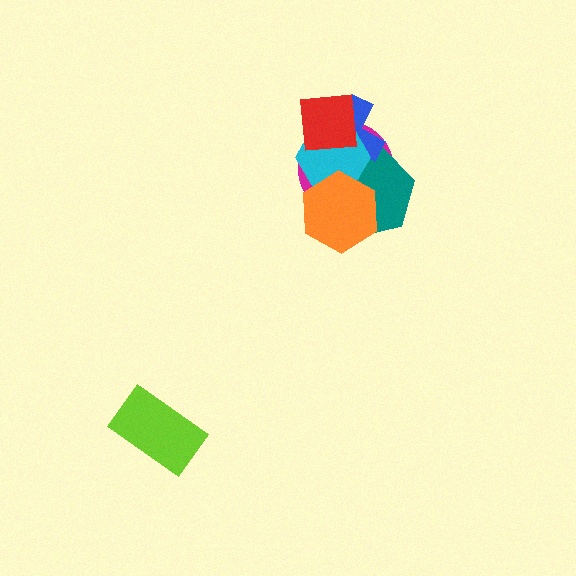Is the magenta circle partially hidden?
Yes, it is partially covered by another shape.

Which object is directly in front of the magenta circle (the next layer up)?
The teal hexagon is directly in front of the magenta circle.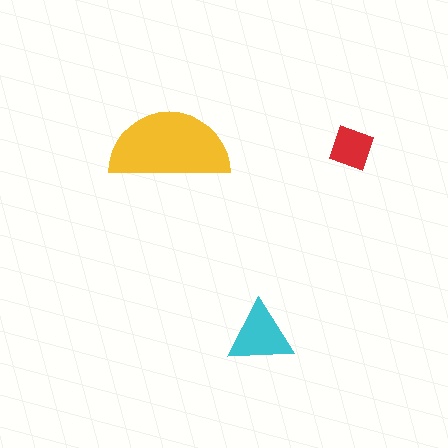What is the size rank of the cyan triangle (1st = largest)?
2nd.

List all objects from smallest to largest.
The red diamond, the cyan triangle, the yellow semicircle.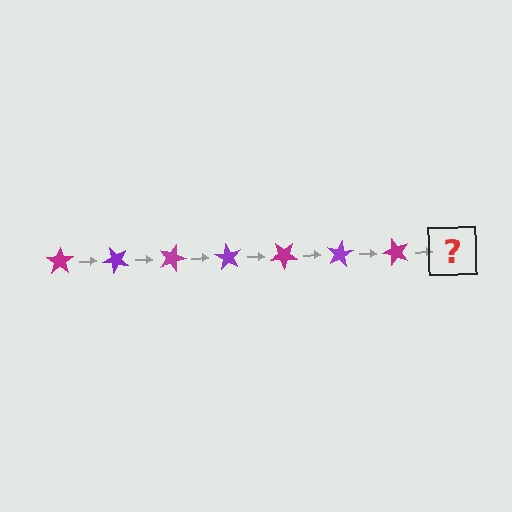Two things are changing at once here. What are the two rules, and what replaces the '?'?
The two rules are that it rotates 45 degrees each step and the color cycles through magenta and purple. The '?' should be a purple star, rotated 315 degrees from the start.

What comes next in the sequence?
The next element should be a purple star, rotated 315 degrees from the start.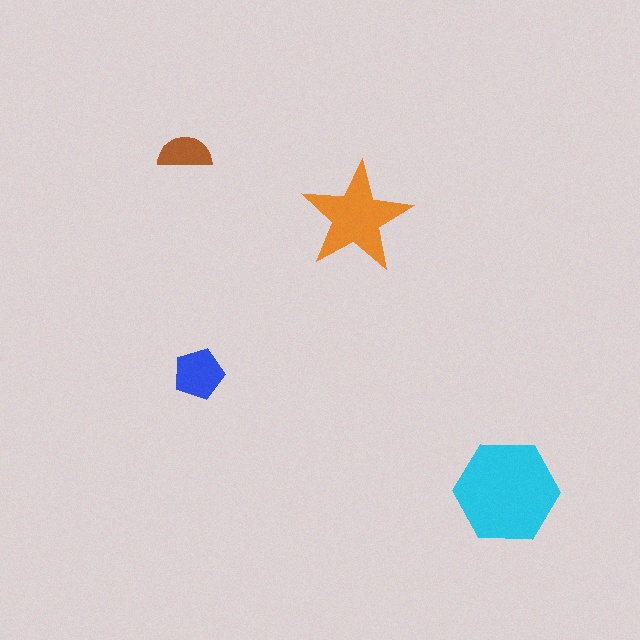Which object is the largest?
The cyan hexagon.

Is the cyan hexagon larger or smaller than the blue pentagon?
Larger.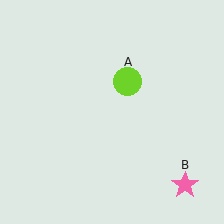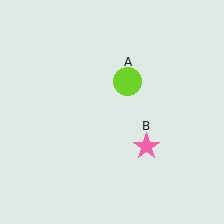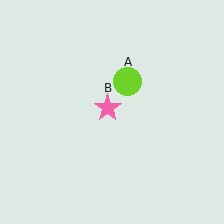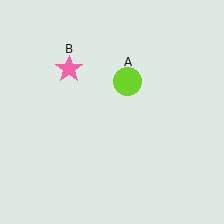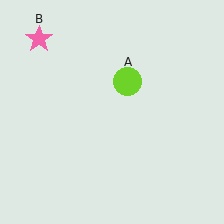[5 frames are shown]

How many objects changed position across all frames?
1 object changed position: pink star (object B).